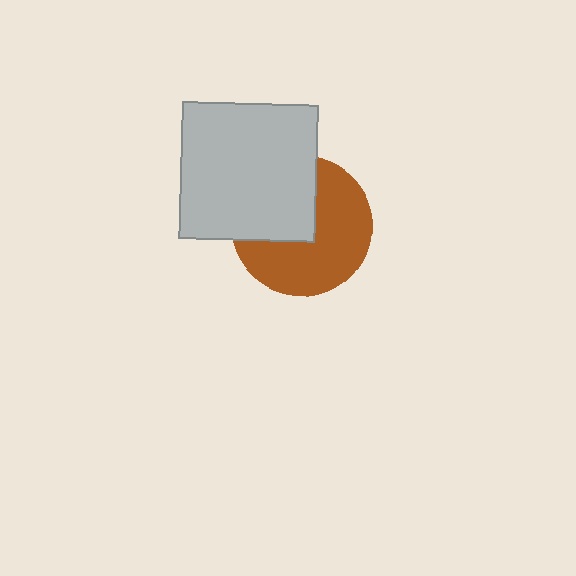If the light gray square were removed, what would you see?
You would see the complete brown circle.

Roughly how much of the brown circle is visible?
About half of it is visible (roughly 61%).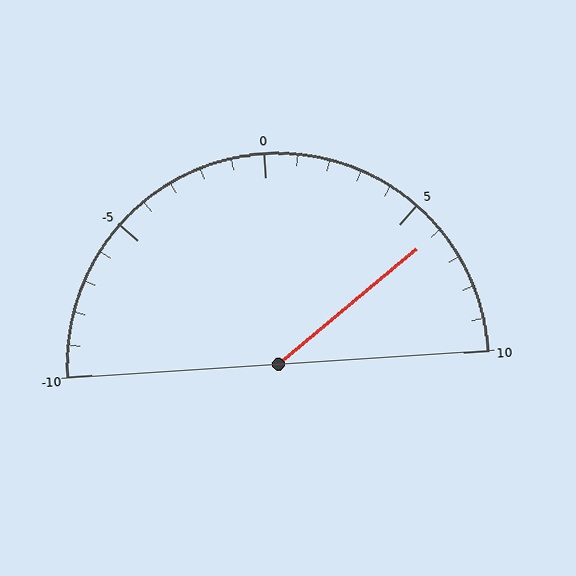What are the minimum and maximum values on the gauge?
The gauge ranges from -10 to 10.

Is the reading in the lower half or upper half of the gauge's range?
The reading is in the upper half of the range (-10 to 10).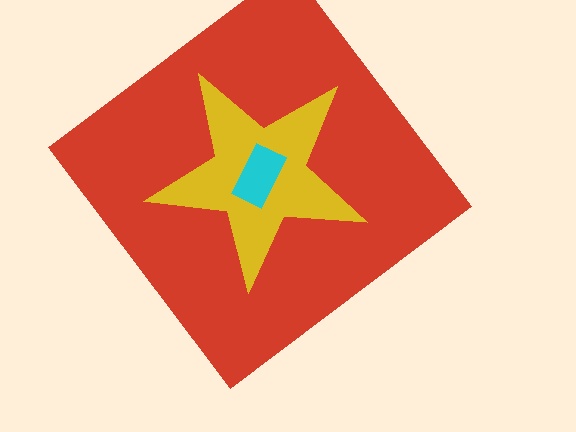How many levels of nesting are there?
3.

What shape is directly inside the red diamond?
The yellow star.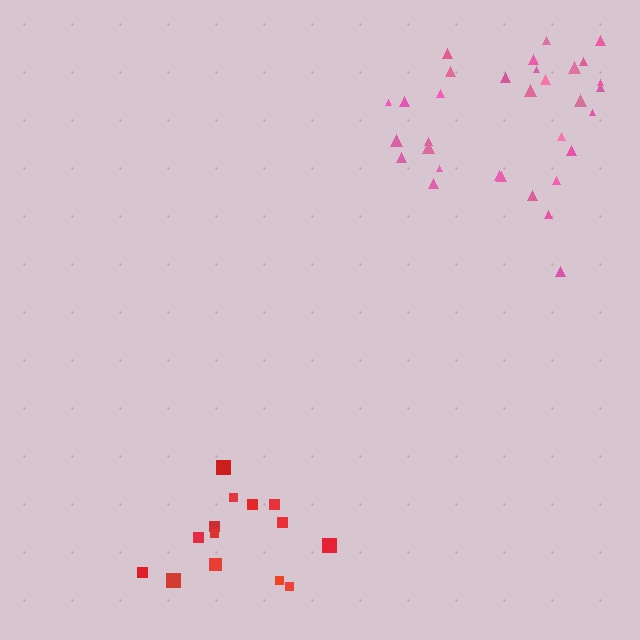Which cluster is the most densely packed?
Pink.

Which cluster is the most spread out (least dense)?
Red.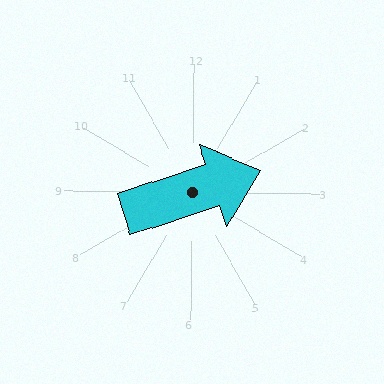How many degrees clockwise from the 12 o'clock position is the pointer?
Approximately 72 degrees.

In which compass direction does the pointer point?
East.